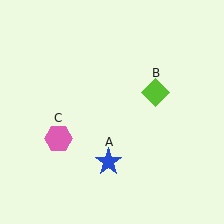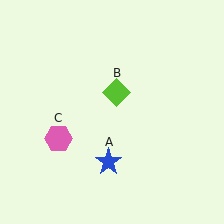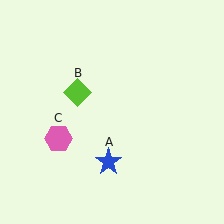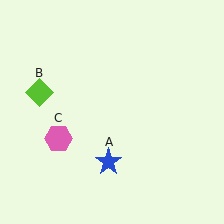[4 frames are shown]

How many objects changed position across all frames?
1 object changed position: lime diamond (object B).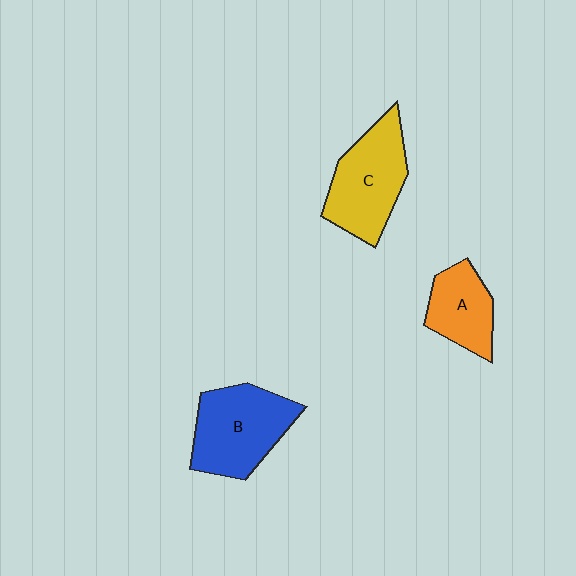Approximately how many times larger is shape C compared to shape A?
Approximately 1.5 times.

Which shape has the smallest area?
Shape A (orange).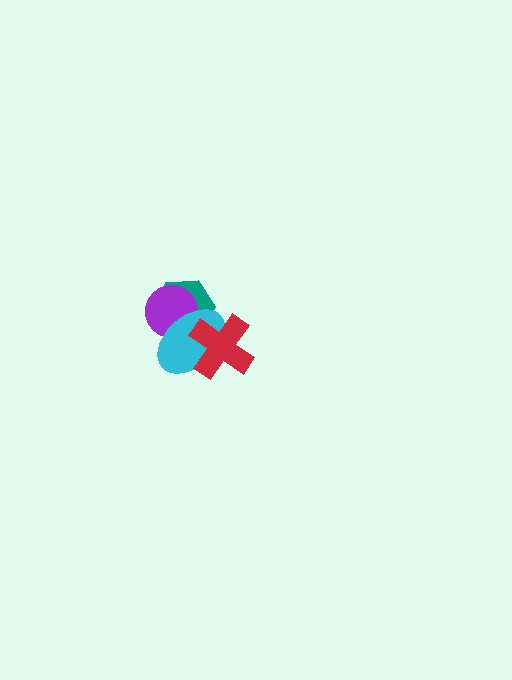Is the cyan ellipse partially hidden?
Yes, it is partially covered by another shape.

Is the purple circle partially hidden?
Yes, it is partially covered by another shape.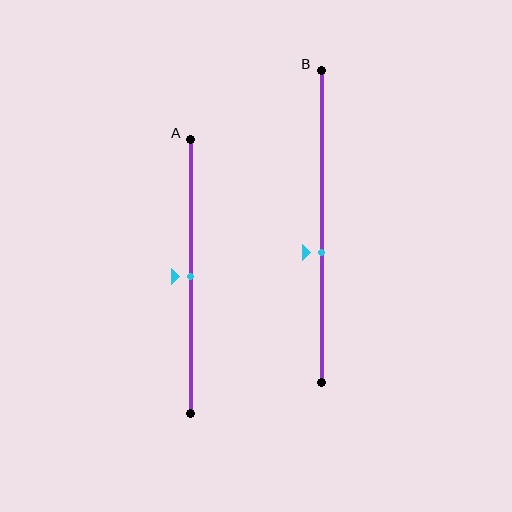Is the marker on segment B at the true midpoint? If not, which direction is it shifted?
No, the marker on segment B is shifted downward by about 8% of the segment length.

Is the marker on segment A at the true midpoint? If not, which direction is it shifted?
Yes, the marker on segment A is at the true midpoint.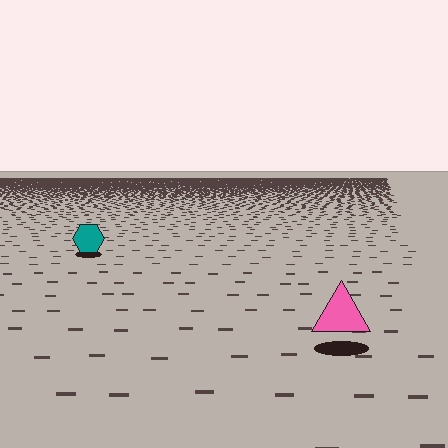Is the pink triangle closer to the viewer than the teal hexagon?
Yes. The pink triangle is closer — you can tell from the texture gradient: the ground texture is coarser near it.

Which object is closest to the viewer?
The pink triangle is closest. The texture marks near it are larger and more spread out.